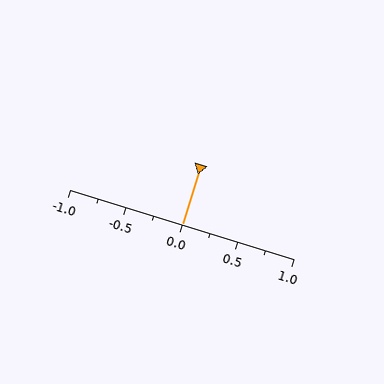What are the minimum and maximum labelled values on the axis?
The axis runs from -1.0 to 1.0.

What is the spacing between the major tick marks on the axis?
The major ticks are spaced 0.5 apart.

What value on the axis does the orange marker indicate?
The marker indicates approximately 0.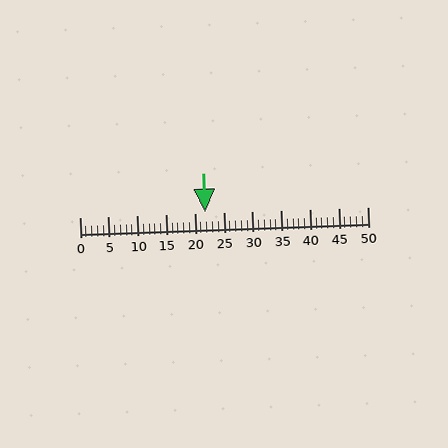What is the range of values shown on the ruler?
The ruler shows values from 0 to 50.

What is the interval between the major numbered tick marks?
The major tick marks are spaced 5 units apart.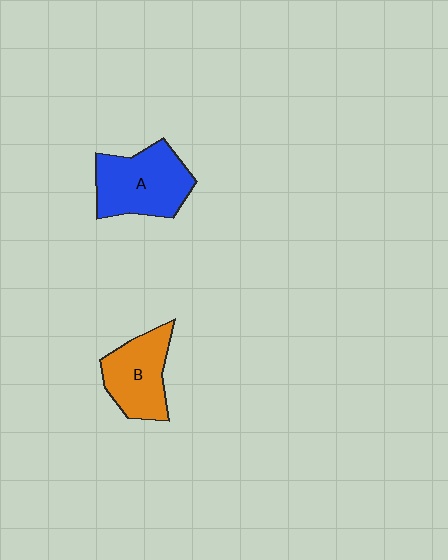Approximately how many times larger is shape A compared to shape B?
Approximately 1.2 times.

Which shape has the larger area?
Shape A (blue).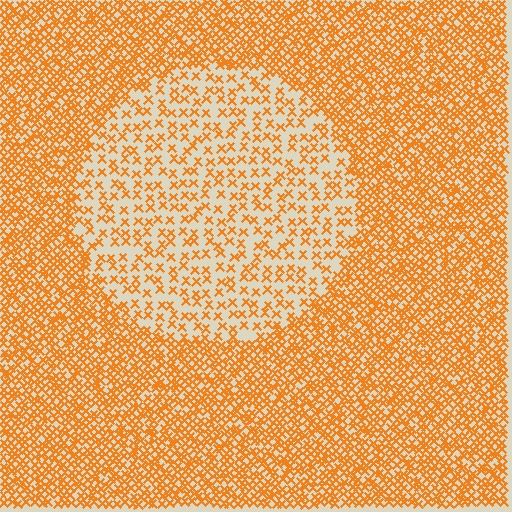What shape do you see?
I see a circle.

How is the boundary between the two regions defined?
The boundary is defined by a change in element density (approximately 2.5x ratio). All elements are the same color, size, and shape.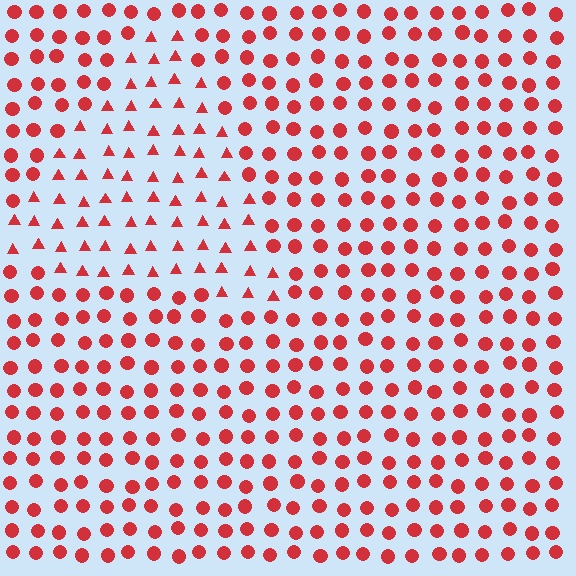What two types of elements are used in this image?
The image uses triangles inside the triangle region and circles outside it.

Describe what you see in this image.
The image is filled with small red elements arranged in a uniform grid. A triangle-shaped region contains triangles, while the surrounding area contains circles. The boundary is defined purely by the change in element shape.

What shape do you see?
I see a triangle.